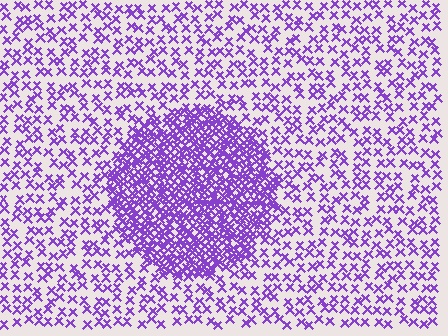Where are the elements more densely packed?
The elements are more densely packed inside the circle boundary.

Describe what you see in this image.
The image contains small purple elements arranged at two different densities. A circle-shaped region is visible where the elements are more densely packed than the surrounding area.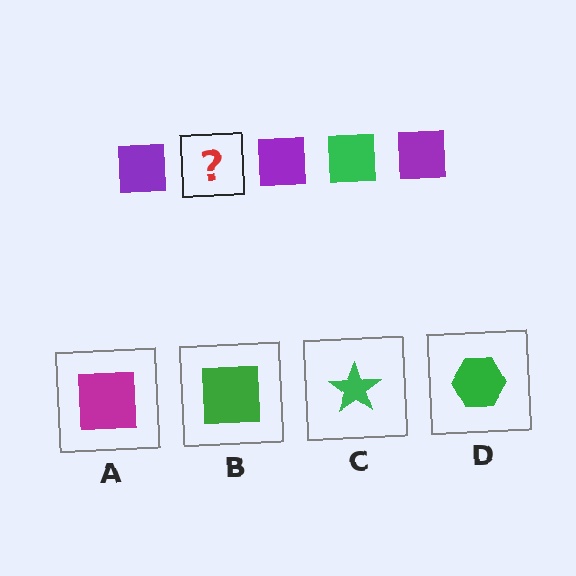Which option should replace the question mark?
Option B.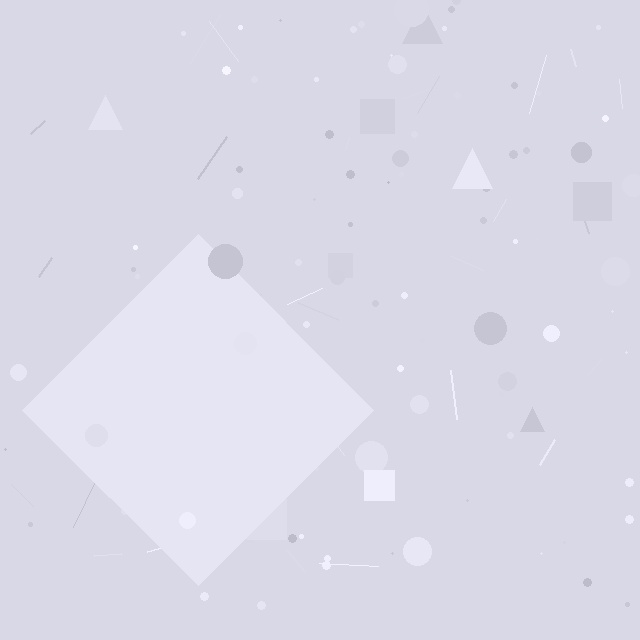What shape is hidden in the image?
A diamond is hidden in the image.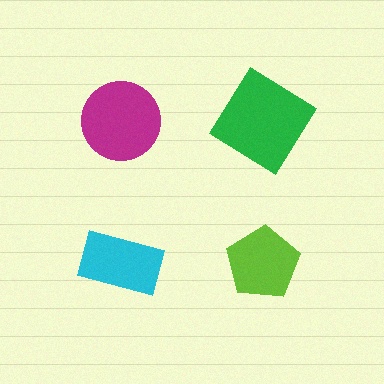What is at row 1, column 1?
A magenta circle.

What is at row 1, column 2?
A green diamond.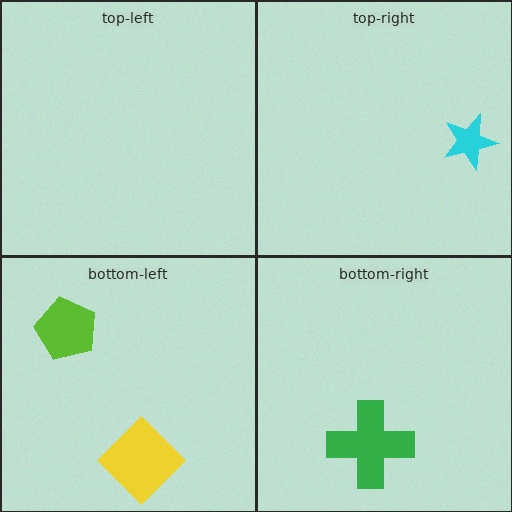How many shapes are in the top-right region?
1.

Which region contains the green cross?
The bottom-right region.